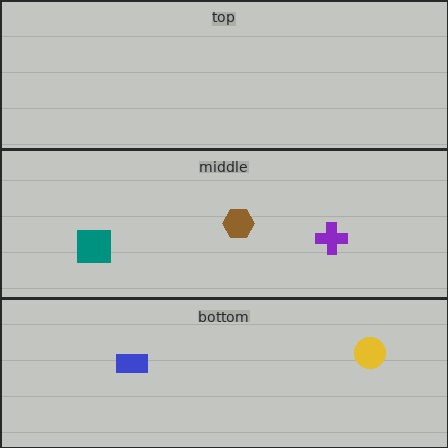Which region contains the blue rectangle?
The bottom region.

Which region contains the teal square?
The middle region.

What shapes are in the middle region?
The brown hexagon, the purple cross, the teal square.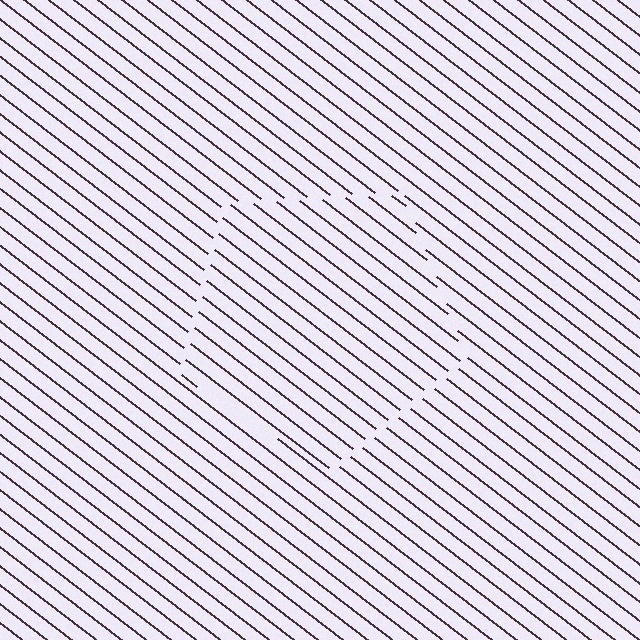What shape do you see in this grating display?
An illusory pentagon. The interior of the shape contains the same grating, shifted by half a period — the contour is defined by the phase discontinuity where line-ends from the inner and outer gratings abut.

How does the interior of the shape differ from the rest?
The interior of the shape contains the same grating, shifted by half a period — the contour is defined by the phase discontinuity where line-ends from the inner and outer gratings abut.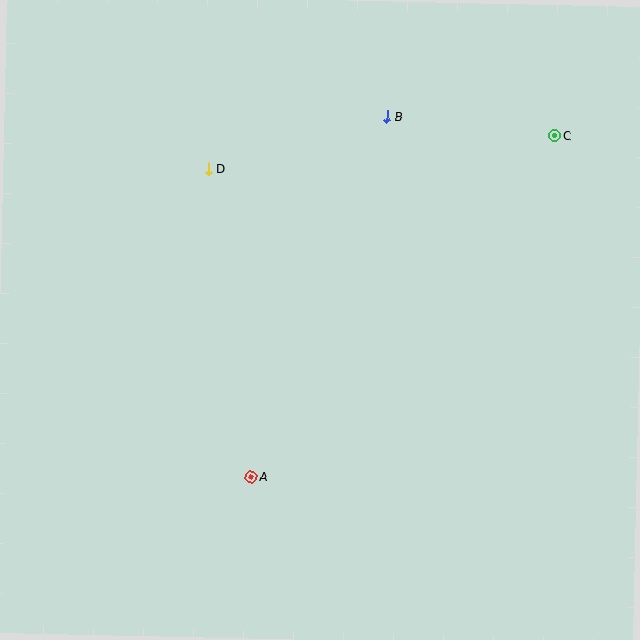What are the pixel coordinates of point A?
Point A is at (251, 477).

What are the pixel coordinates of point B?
Point B is at (387, 116).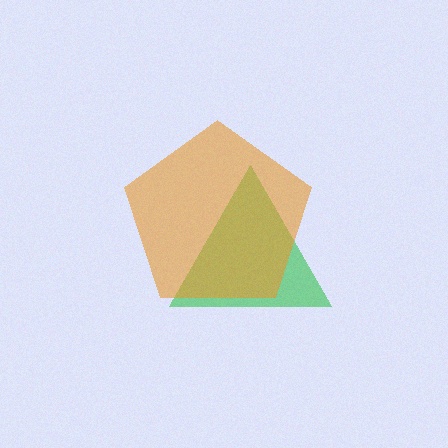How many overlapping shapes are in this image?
There are 2 overlapping shapes in the image.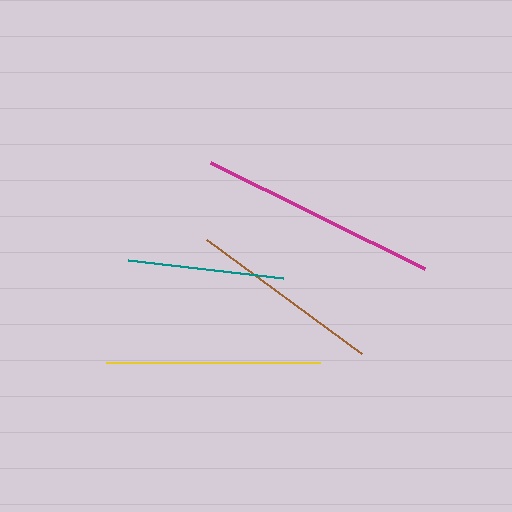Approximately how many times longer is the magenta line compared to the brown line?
The magenta line is approximately 1.2 times the length of the brown line.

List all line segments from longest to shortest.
From longest to shortest: magenta, yellow, brown, teal.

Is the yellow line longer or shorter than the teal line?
The yellow line is longer than the teal line.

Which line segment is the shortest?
The teal line is the shortest at approximately 156 pixels.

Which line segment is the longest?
The magenta line is the longest at approximately 240 pixels.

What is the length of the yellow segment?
The yellow segment is approximately 214 pixels long.